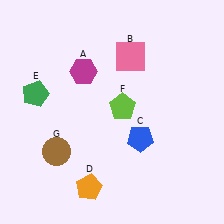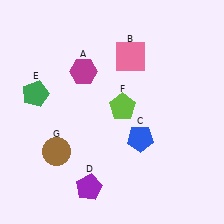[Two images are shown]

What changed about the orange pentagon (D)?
In Image 1, D is orange. In Image 2, it changed to purple.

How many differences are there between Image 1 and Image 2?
There is 1 difference between the two images.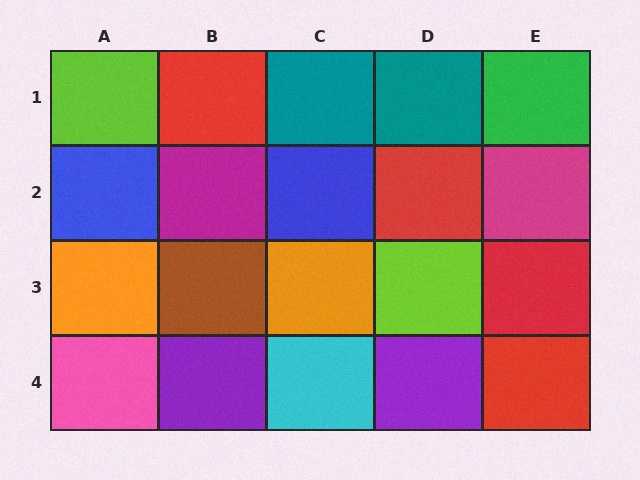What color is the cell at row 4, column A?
Pink.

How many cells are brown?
1 cell is brown.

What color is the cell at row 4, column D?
Purple.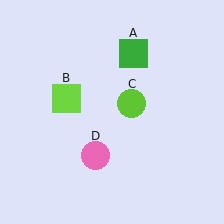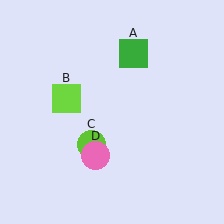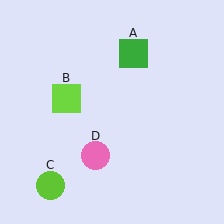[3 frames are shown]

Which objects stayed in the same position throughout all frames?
Green square (object A) and lime square (object B) and pink circle (object D) remained stationary.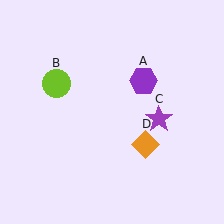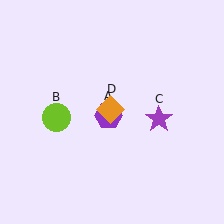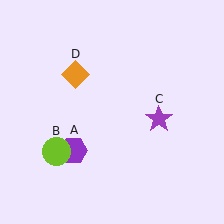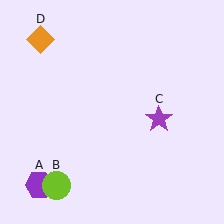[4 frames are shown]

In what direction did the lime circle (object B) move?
The lime circle (object B) moved down.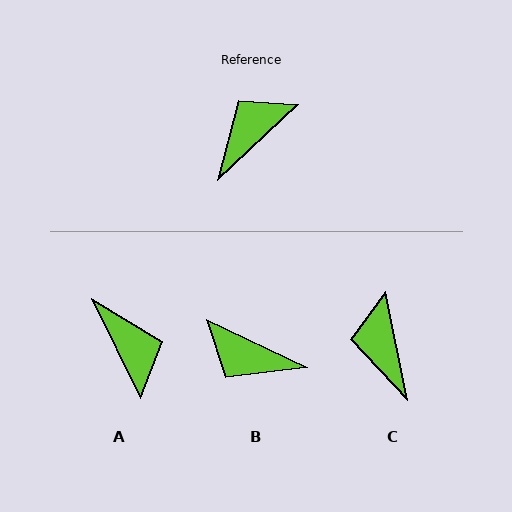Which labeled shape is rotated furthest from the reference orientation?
B, about 111 degrees away.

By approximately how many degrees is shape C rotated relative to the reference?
Approximately 58 degrees counter-clockwise.